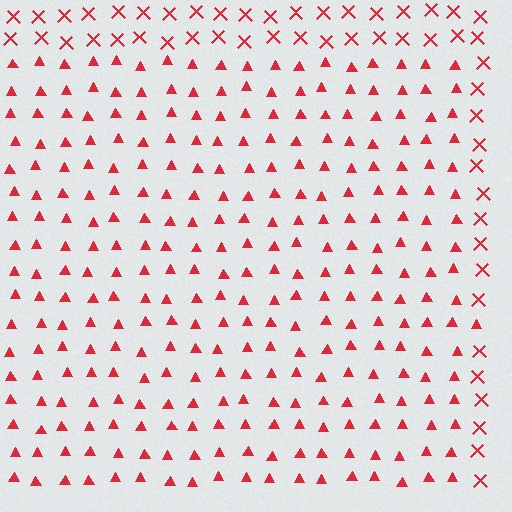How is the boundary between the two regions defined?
The boundary is defined by a change in element shape: triangles inside vs. X marks outside. All elements share the same color and spacing.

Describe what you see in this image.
The image is filled with small red elements arranged in a uniform grid. A rectangle-shaped region contains triangles, while the surrounding area contains X marks. The boundary is defined purely by the change in element shape.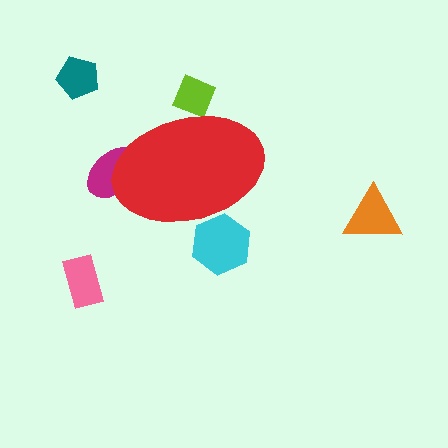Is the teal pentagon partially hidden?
No, the teal pentagon is fully visible.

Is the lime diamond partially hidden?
Yes, the lime diamond is partially hidden behind the red ellipse.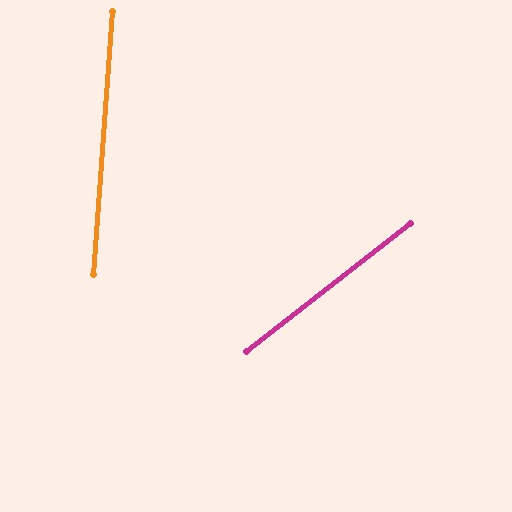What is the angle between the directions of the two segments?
Approximately 48 degrees.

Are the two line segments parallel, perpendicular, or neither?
Neither parallel nor perpendicular — they differ by about 48°.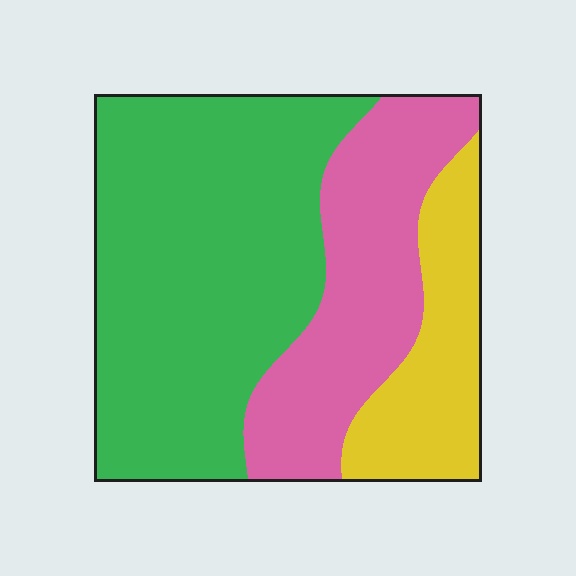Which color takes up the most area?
Green, at roughly 55%.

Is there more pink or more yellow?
Pink.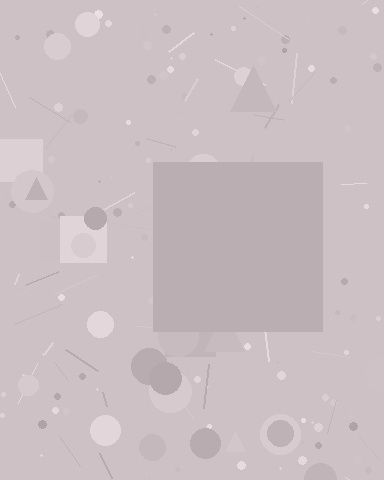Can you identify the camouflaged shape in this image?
The camouflaged shape is a square.